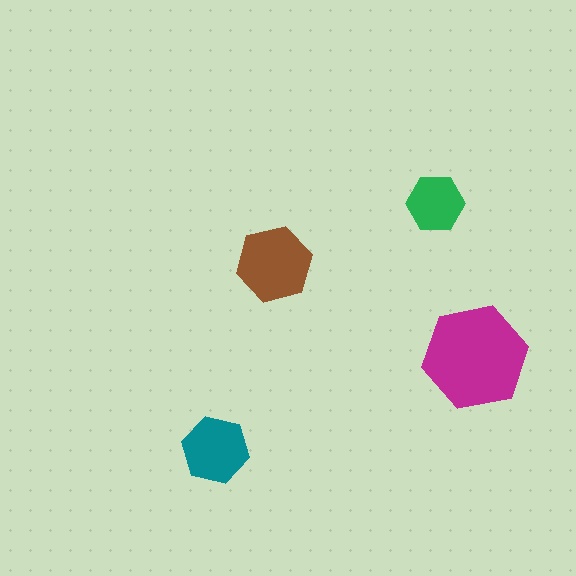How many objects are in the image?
There are 4 objects in the image.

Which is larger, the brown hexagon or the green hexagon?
The brown one.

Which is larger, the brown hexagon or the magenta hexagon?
The magenta one.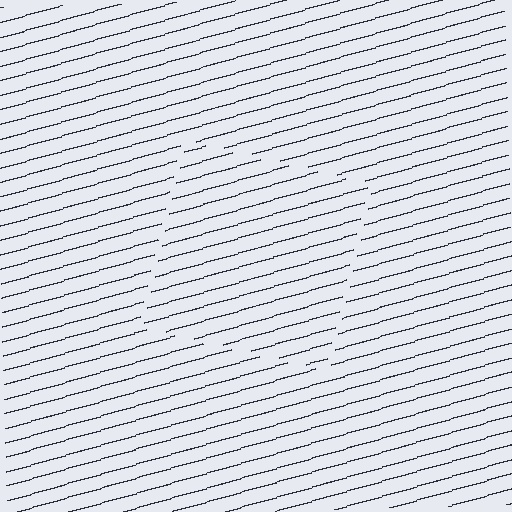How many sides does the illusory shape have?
4 sides — the line-ends trace a square.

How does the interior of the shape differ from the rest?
The interior of the shape contains the same grating, shifted by half a period — the contour is defined by the phase discontinuity where line-ends from the inner and outer gratings abut.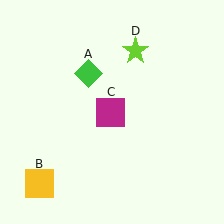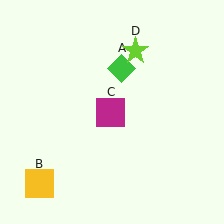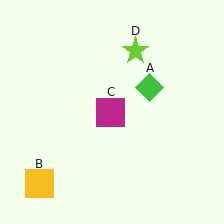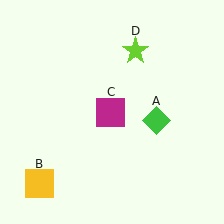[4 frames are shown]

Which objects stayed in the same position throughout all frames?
Yellow square (object B) and magenta square (object C) and lime star (object D) remained stationary.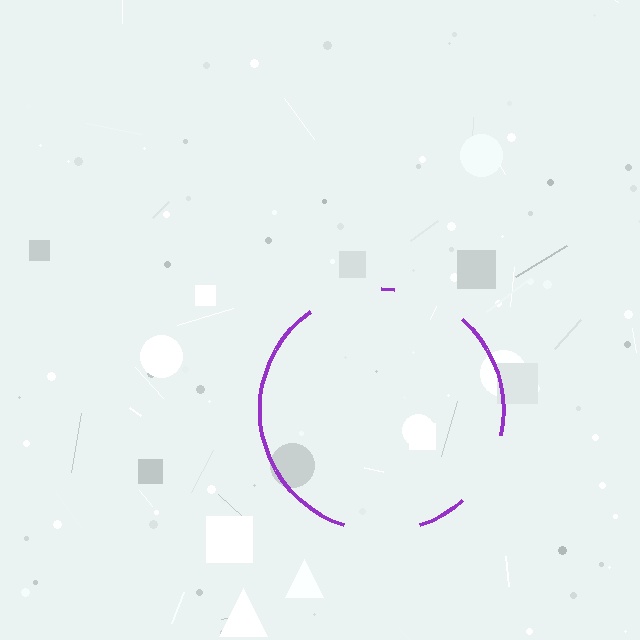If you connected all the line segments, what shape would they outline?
They would outline a circle.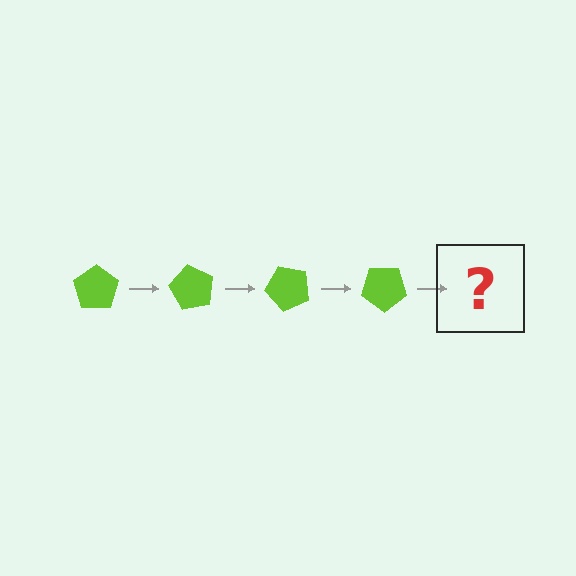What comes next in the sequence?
The next element should be a lime pentagon rotated 240 degrees.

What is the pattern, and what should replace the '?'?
The pattern is that the pentagon rotates 60 degrees each step. The '?' should be a lime pentagon rotated 240 degrees.